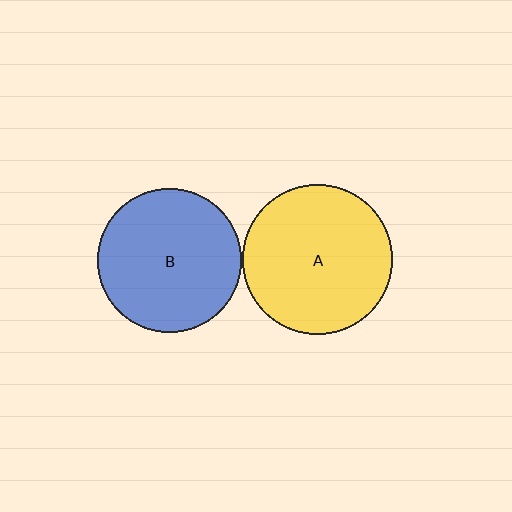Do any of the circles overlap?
No, none of the circles overlap.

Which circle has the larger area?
Circle A (yellow).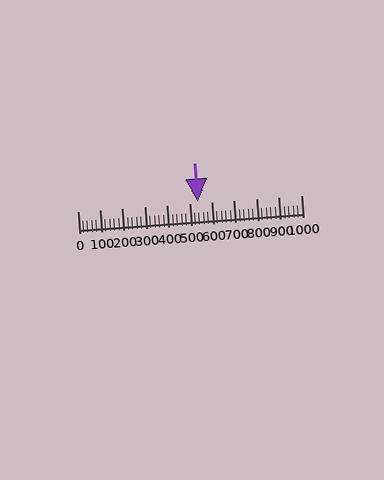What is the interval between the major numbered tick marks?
The major tick marks are spaced 100 units apart.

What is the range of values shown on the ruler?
The ruler shows values from 0 to 1000.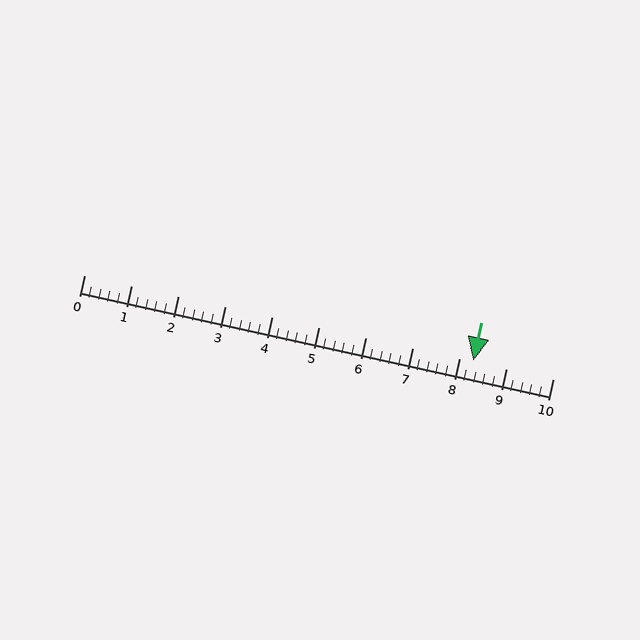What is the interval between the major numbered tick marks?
The major tick marks are spaced 1 units apart.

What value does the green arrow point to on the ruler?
The green arrow points to approximately 8.3.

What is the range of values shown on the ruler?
The ruler shows values from 0 to 10.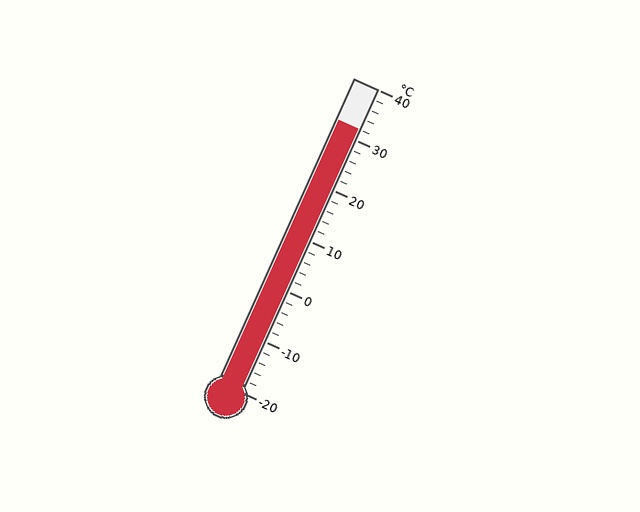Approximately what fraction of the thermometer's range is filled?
The thermometer is filled to approximately 85% of its range.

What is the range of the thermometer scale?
The thermometer scale ranges from -20°C to 40°C.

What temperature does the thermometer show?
The thermometer shows approximately 32°C.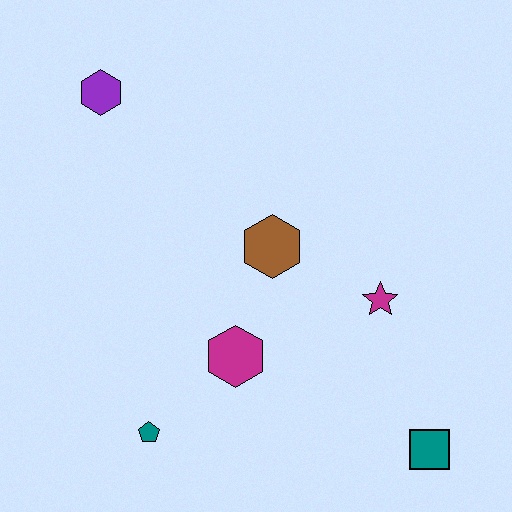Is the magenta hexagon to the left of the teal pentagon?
No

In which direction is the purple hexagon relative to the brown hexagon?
The purple hexagon is to the left of the brown hexagon.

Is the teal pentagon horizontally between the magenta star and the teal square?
No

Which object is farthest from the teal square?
The purple hexagon is farthest from the teal square.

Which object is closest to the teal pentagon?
The magenta hexagon is closest to the teal pentagon.